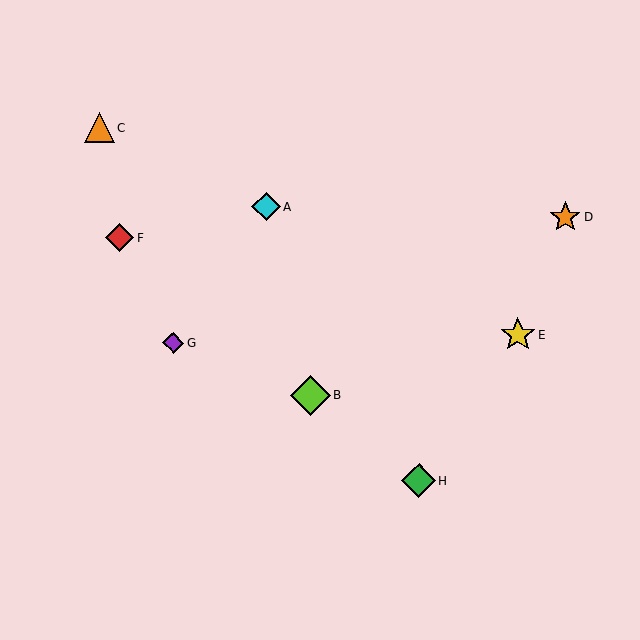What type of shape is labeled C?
Shape C is an orange triangle.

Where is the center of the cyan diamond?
The center of the cyan diamond is at (266, 206).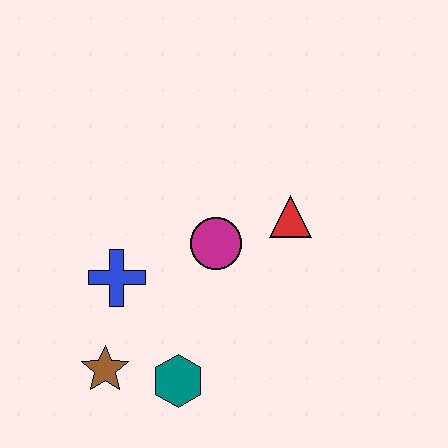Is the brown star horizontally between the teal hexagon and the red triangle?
No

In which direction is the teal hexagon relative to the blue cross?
The teal hexagon is below the blue cross.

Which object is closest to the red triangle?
The magenta circle is closest to the red triangle.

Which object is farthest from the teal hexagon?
The red triangle is farthest from the teal hexagon.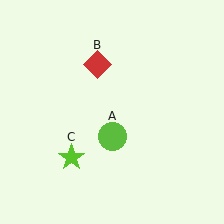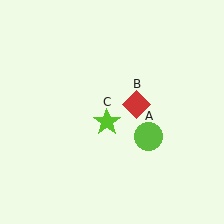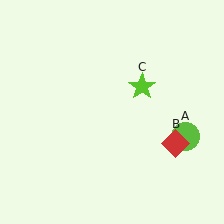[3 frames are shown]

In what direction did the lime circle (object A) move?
The lime circle (object A) moved right.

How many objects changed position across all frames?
3 objects changed position: lime circle (object A), red diamond (object B), lime star (object C).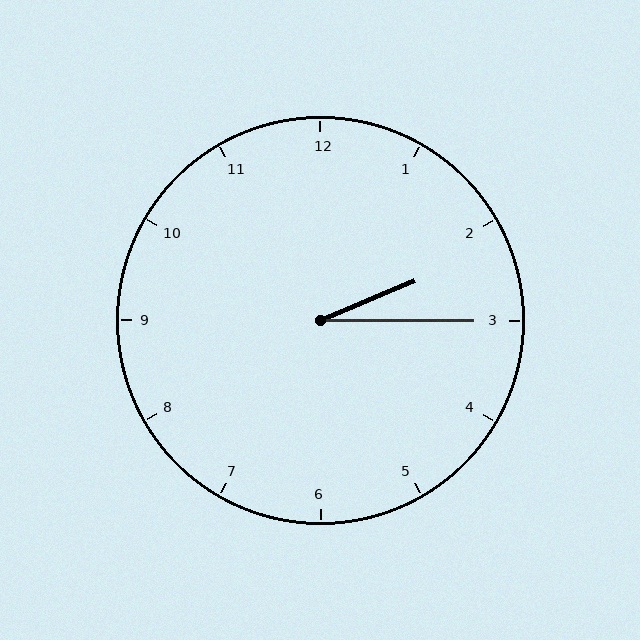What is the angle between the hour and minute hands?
Approximately 22 degrees.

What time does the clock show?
2:15.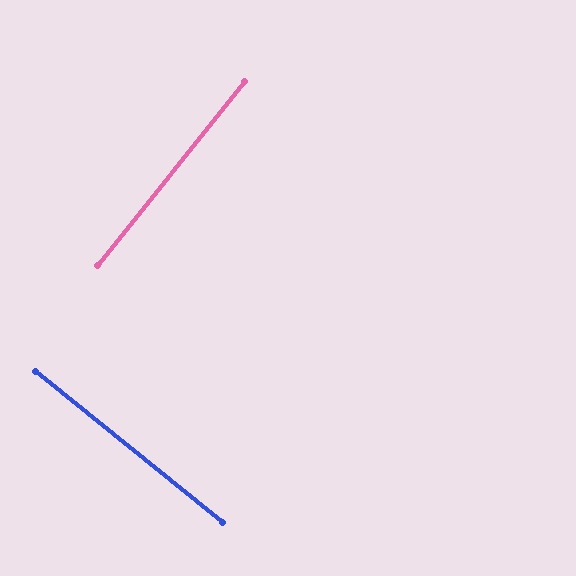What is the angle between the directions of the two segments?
Approximately 90 degrees.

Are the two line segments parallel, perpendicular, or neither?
Perpendicular — they meet at approximately 90°.